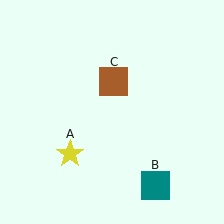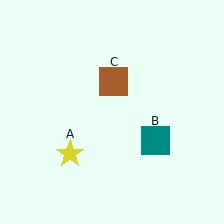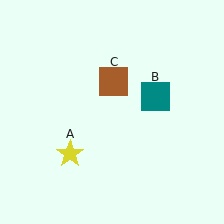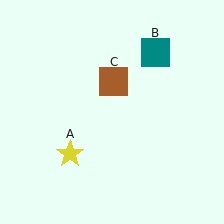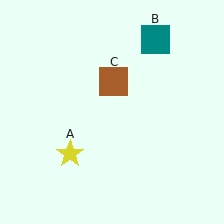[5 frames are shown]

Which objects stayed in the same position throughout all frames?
Yellow star (object A) and brown square (object C) remained stationary.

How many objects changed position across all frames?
1 object changed position: teal square (object B).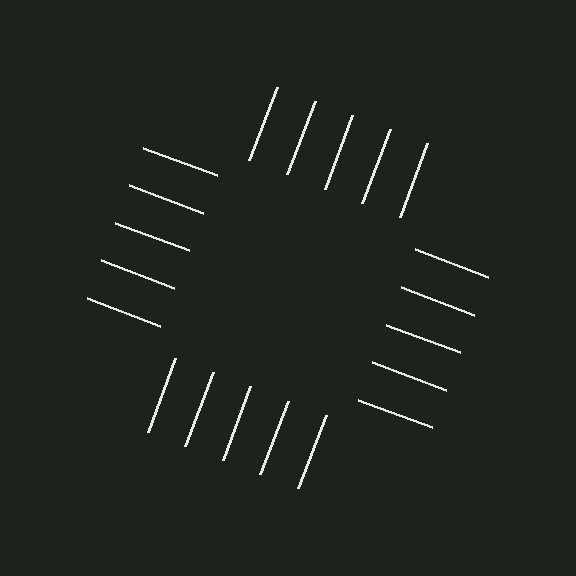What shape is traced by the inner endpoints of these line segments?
An illusory square — the line segments terminate on its edges but no continuous stroke is drawn.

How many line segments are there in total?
20 — 5 along each of the 4 edges.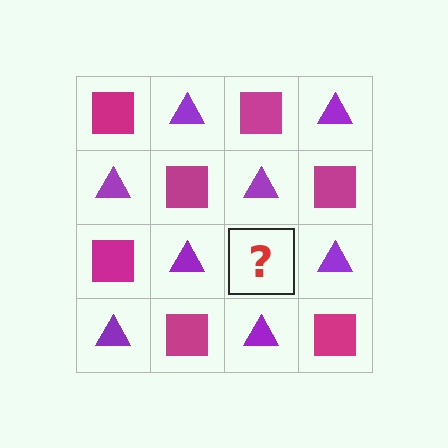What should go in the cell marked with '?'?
The missing cell should contain a magenta square.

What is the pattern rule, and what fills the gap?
The rule is that it alternates magenta square and purple triangle in a checkerboard pattern. The gap should be filled with a magenta square.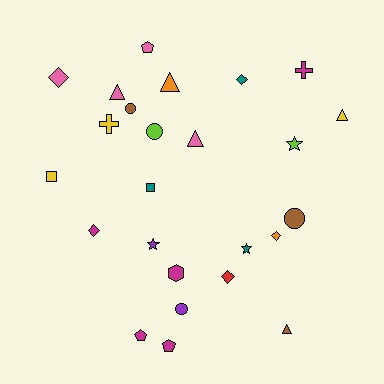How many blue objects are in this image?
There are no blue objects.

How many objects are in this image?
There are 25 objects.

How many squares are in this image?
There are 2 squares.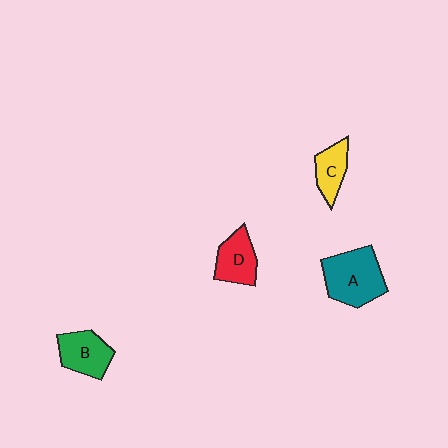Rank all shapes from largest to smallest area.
From largest to smallest: A (teal), B (green), D (red), C (yellow).